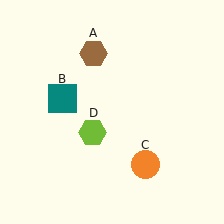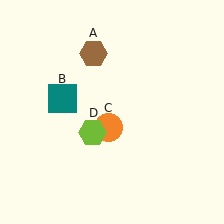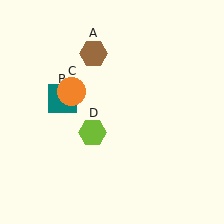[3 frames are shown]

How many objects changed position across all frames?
1 object changed position: orange circle (object C).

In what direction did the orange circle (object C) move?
The orange circle (object C) moved up and to the left.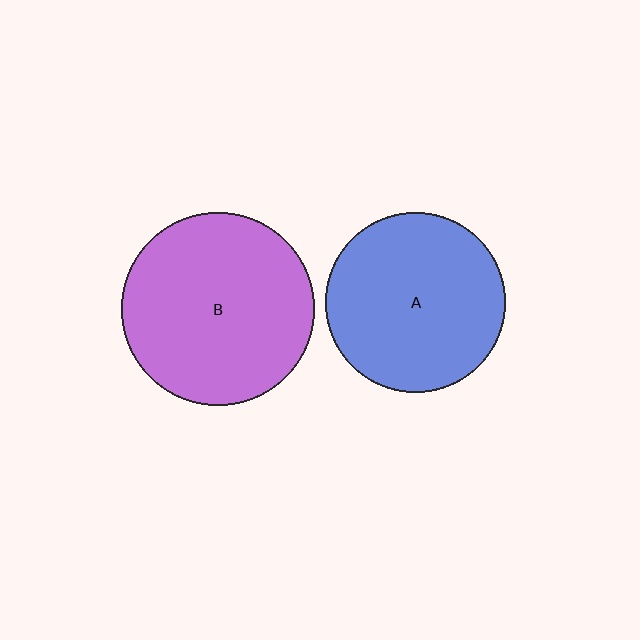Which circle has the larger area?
Circle B (purple).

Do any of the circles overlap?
No, none of the circles overlap.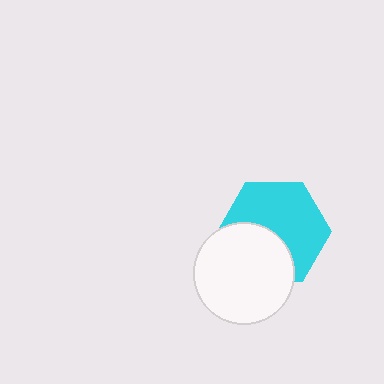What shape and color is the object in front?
The object in front is a white circle.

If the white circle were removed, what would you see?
You would see the complete cyan hexagon.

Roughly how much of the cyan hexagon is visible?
About half of it is visible (roughly 61%).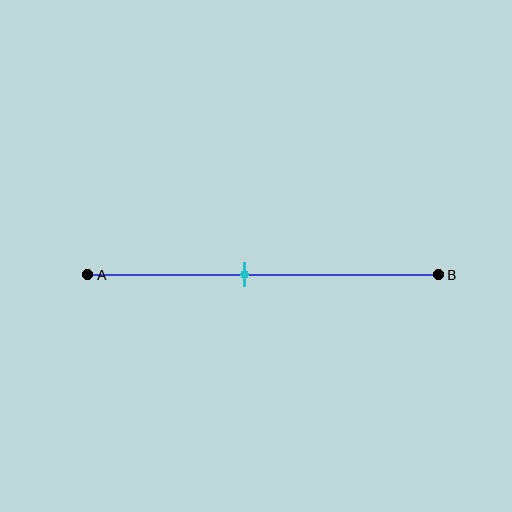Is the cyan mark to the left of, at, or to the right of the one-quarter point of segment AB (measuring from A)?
The cyan mark is to the right of the one-quarter point of segment AB.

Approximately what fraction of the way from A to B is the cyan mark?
The cyan mark is approximately 45% of the way from A to B.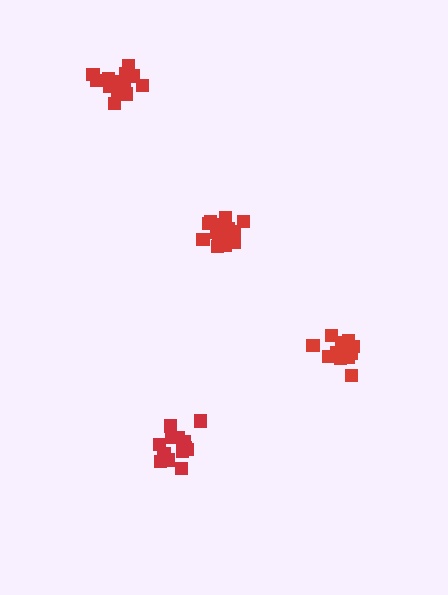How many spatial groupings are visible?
There are 4 spatial groupings.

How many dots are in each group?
Group 1: 16 dots, Group 2: 16 dots, Group 3: 16 dots, Group 4: 15 dots (63 total).